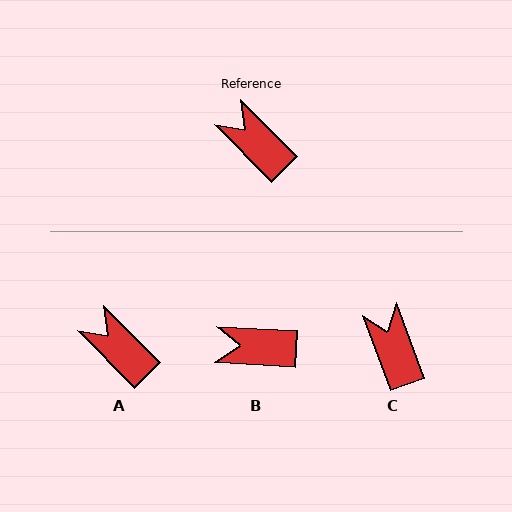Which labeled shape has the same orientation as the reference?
A.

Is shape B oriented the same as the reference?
No, it is off by about 42 degrees.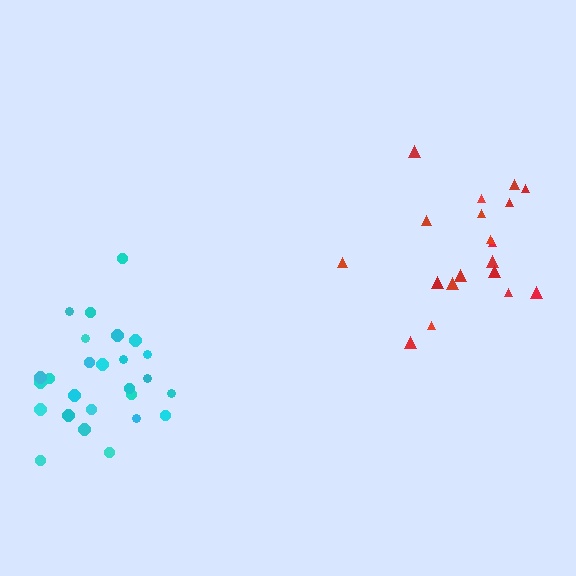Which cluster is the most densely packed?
Cyan.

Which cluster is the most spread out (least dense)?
Red.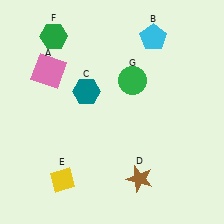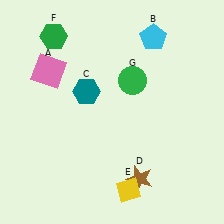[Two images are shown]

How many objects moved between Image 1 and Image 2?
1 object moved between the two images.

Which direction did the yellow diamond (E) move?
The yellow diamond (E) moved right.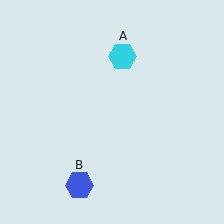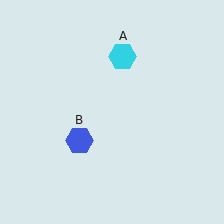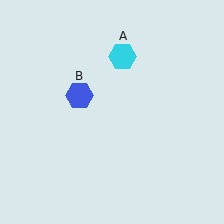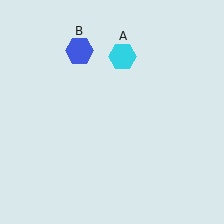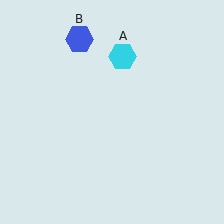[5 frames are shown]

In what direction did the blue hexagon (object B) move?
The blue hexagon (object B) moved up.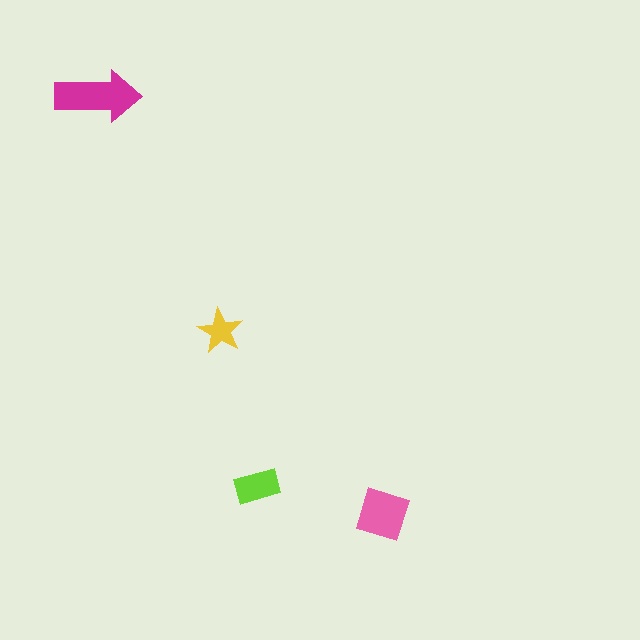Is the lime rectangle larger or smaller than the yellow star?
Larger.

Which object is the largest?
The magenta arrow.